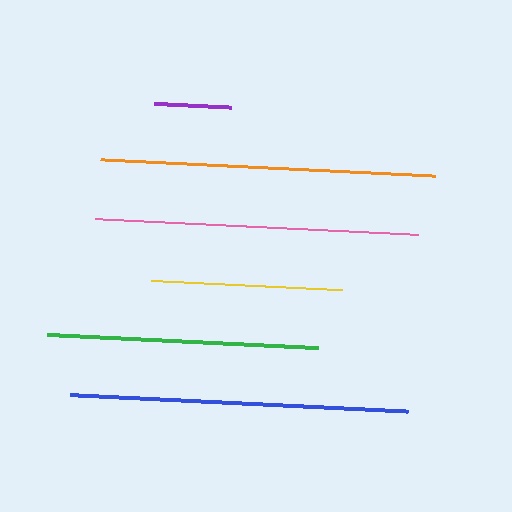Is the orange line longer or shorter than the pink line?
The orange line is longer than the pink line.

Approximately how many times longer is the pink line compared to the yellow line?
The pink line is approximately 1.7 times the length of the yellow line.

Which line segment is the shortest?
The purple line is the shortest at approximately 77 pixels.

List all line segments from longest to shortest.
From longest to shortest: blue, orange, pink, green, yellow, purple.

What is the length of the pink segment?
The pink segment is approximately 325 pixels long.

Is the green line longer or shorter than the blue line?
The blue line is longer than the green line.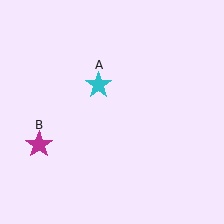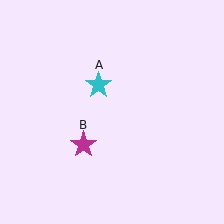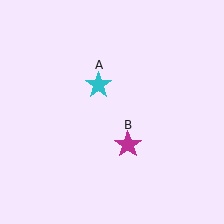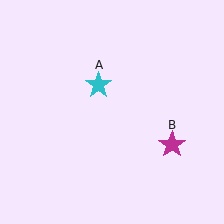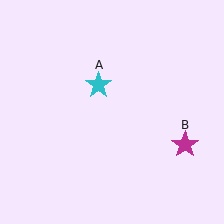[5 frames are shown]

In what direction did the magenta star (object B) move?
The magenta star (object B) moved right.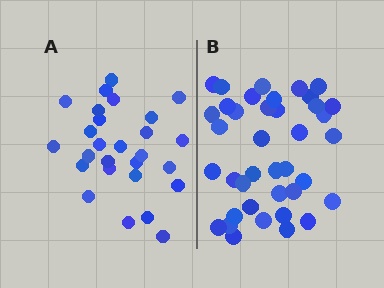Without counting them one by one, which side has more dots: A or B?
Region B (the right region) has more dots.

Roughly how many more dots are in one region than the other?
Region B has roughly 12 or so more dots than region A.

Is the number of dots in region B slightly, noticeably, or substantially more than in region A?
Region B has noticeably more, but not dramatically so. The ratio is roughly 1.4 to 1.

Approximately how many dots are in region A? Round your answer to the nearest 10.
About 30 dots. (The exact count is 27, which rounds to 30.)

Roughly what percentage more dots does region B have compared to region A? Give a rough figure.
About 45% more.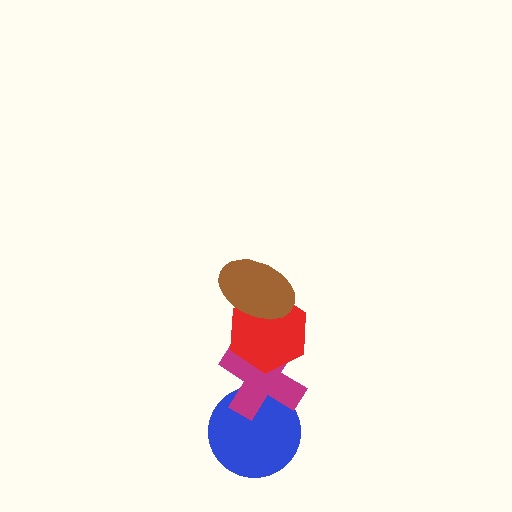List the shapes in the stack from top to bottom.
From top to bottom: the brown ellipse, the red hexagon, the magenta cross, the blue circle.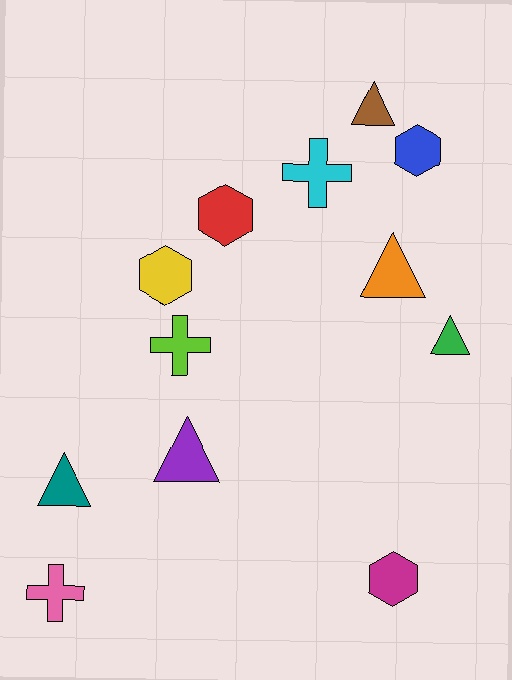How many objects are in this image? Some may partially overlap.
There are 12 objects.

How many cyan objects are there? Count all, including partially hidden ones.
There is 1 cyan object.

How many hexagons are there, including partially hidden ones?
There are 4 hexagons.